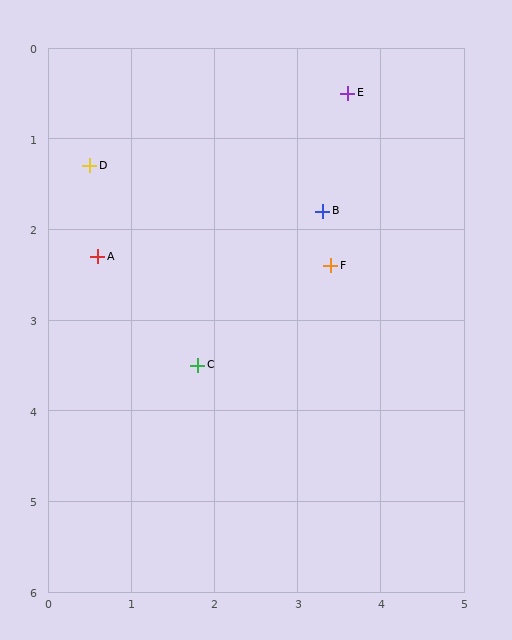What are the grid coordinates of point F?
Point F is at approximately (3.4, 2.4).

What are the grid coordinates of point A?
Point A is at approximately (0.6, 2.3).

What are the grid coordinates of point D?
Point D is at approximately (0.5, 1.3).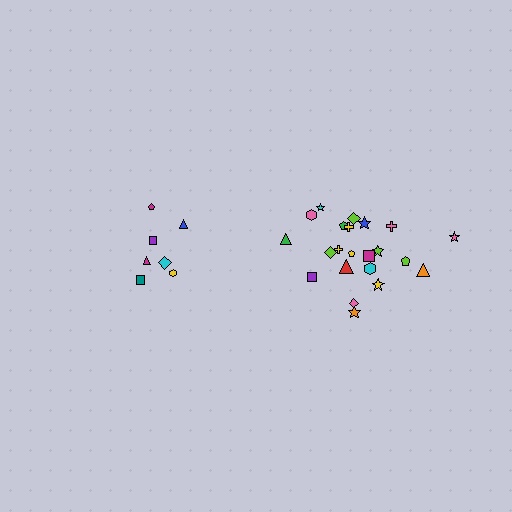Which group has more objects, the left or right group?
The right group.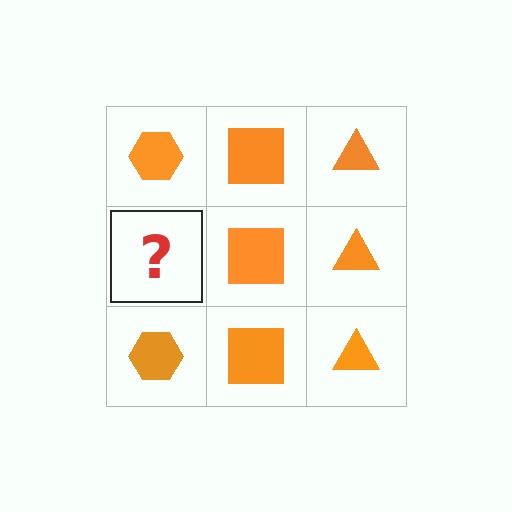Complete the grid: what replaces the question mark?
The question mark should be replaced with an orange hexagon.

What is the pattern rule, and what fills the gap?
The rule is that each column has a consistent shape. The gap should be filled with an orange hexagon.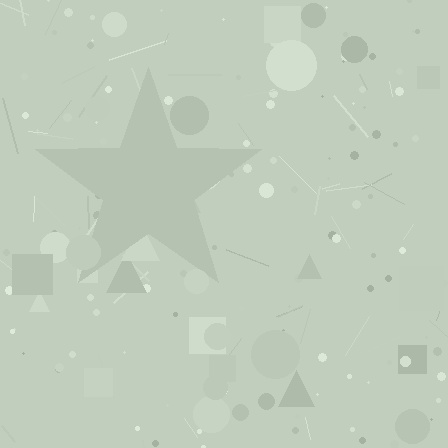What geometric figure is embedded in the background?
A star is embedded in the background.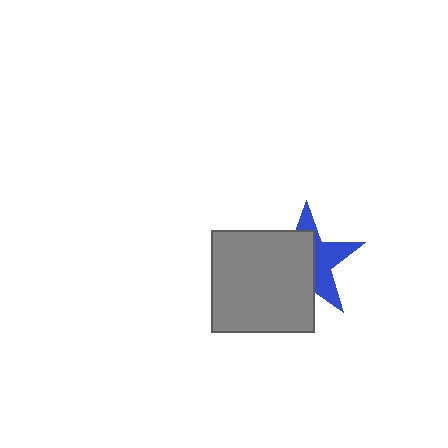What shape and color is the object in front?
The object in front is a gray rectangle.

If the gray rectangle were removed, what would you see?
You would see the complete blue star.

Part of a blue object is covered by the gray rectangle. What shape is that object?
It is a star.